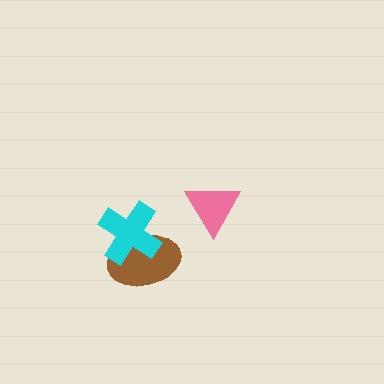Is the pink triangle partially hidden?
No, no other shape covers it.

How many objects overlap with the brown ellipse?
1 object overlaps with the brown ellipse.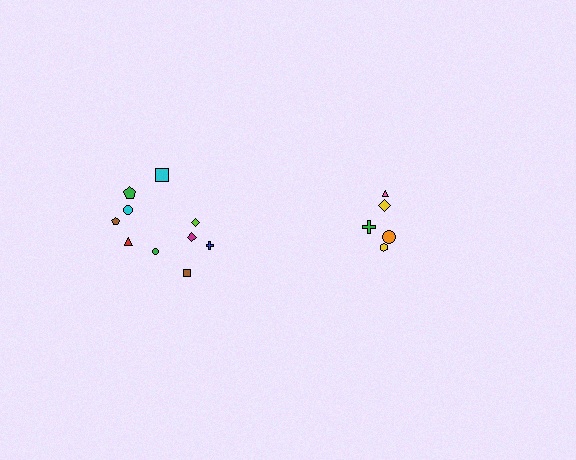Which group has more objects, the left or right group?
The left group.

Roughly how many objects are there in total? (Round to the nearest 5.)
Roughly 15 objects in total.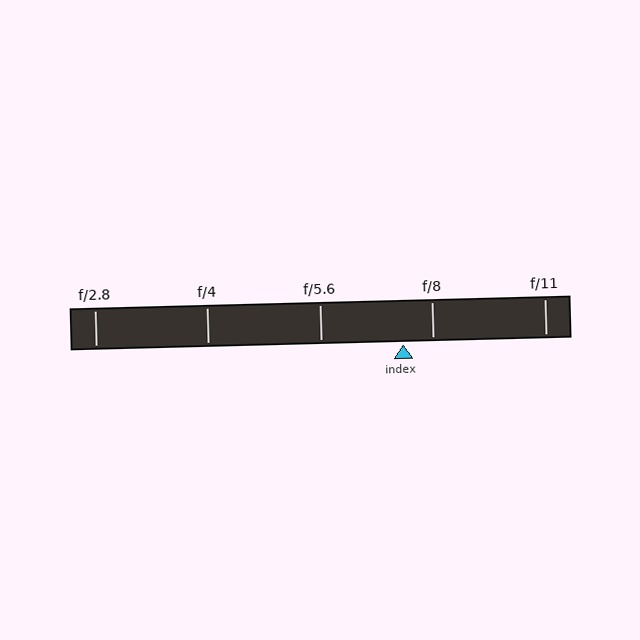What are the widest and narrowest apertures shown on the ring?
The widest aperture shown is f/2.8 and the narrowest is f/11.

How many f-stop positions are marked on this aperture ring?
There are 5 f-stop positions marked.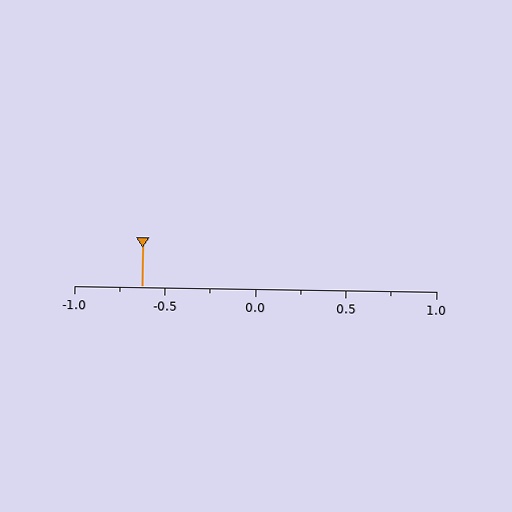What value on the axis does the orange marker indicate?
The marker indicates approximately -0.62.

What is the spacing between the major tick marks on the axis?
The major ticks are spaced 0.5 apart.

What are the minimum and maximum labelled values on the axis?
The axis runs from -1.0 to 1.0.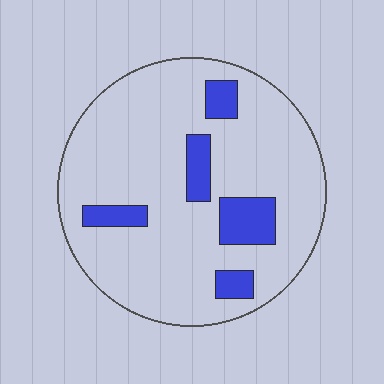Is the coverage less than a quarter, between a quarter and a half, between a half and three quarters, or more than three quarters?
Less than a quarter.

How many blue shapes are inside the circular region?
5.